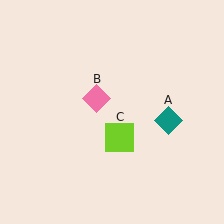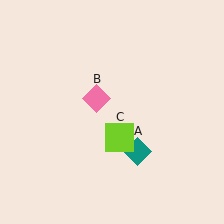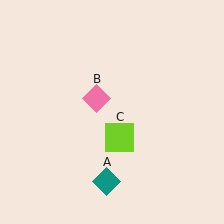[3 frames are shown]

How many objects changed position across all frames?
1 object changed position: teal diamond (object A).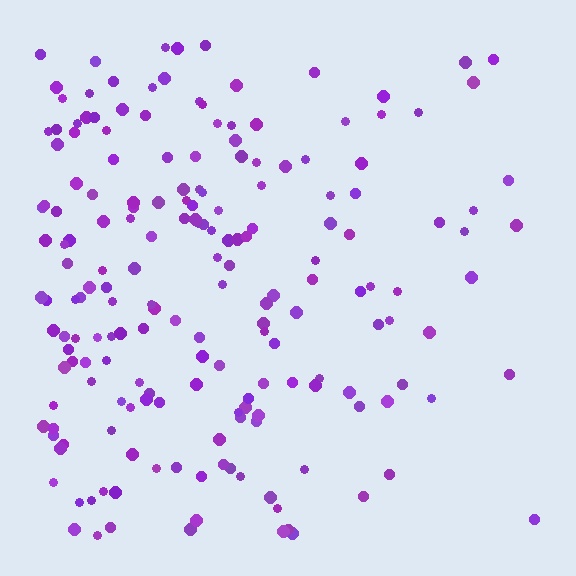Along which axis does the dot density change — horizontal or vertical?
Horizontal.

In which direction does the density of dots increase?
From right to left, with the left side densest.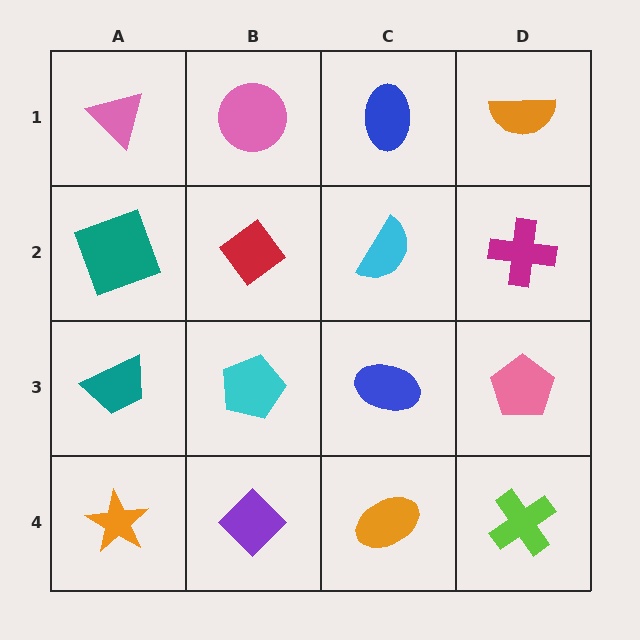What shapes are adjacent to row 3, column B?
A red diamond (row 2, column B), a purple diamond (row 4, column B), a teal trapezoid (row 3, column A), a blue ellipse (row 3, column C).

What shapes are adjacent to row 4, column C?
A blue ellipse (row 3, column C), a purple diamond (row 4, column B), a lime cross (row 4, column D).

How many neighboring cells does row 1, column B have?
3.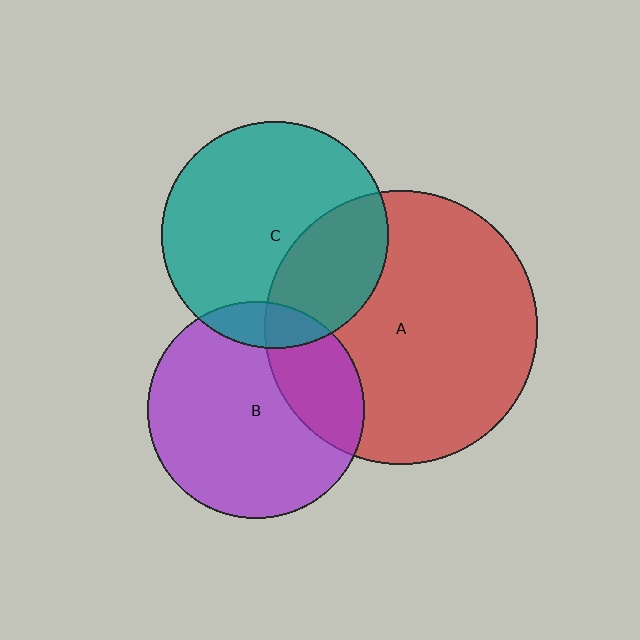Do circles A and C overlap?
Yes.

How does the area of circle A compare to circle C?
Approximately 1.5 times.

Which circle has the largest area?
Circle A (red).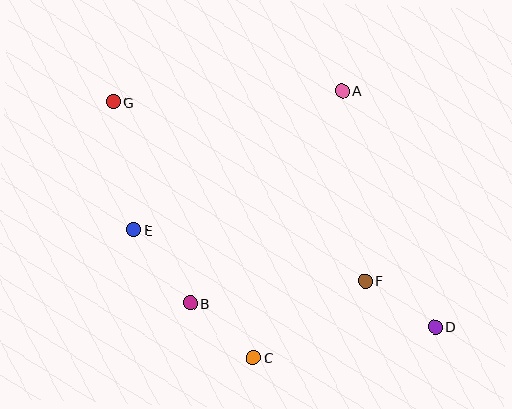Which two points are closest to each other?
Points B and C are closest to each other.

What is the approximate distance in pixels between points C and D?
The distance between C and D is approximately 185 pixels.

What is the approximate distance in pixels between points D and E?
The distance between D and E is approximately 317 pixels.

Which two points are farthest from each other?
Points D and G are farthest from each other.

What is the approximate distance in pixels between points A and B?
The distance between A and B is approximately 261 pixels.